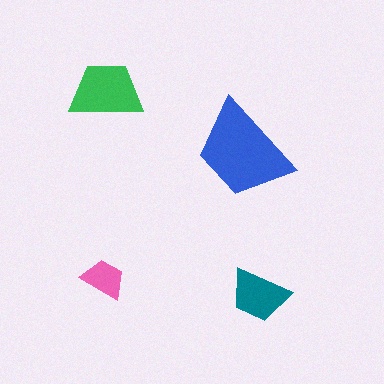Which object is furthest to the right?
The teal trapezoid is rightmost.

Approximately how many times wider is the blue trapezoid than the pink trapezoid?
About 2.5 times wider.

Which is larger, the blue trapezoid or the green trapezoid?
The blue one.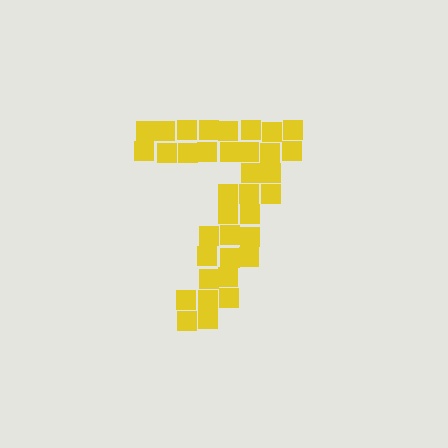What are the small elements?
The small elements are squares.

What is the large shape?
The large shape is the digit 7.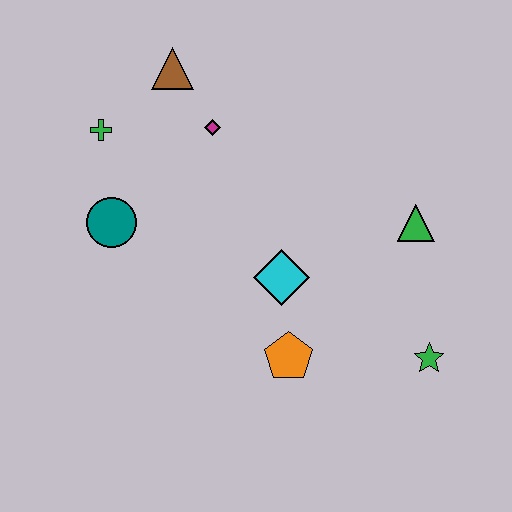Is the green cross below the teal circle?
No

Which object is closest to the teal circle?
The green cross is closest to the teal circle.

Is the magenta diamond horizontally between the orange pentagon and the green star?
No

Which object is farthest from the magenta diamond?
The green star is farthest from the magenta diamond.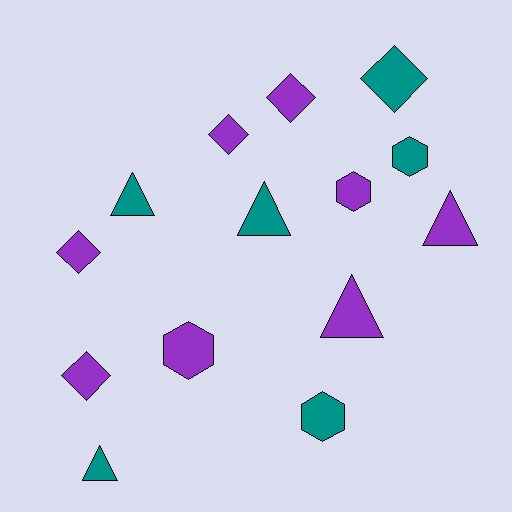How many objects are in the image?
There are 14 objects.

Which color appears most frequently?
Purple, with 8 objects.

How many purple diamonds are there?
There are 4 purple diamonds.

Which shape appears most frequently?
Triangle, with 5 objects.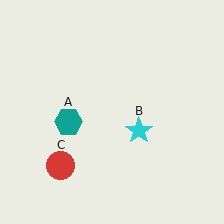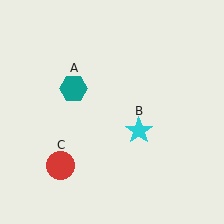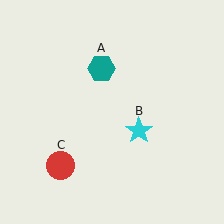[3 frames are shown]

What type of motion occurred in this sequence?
The teal hexagon (object A) rotated clockwise around the center of the scene.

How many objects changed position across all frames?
1 object changed position: teal hexagon (object A).